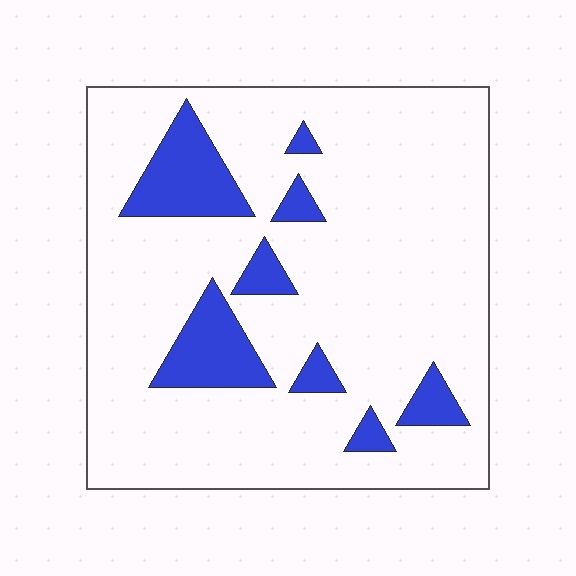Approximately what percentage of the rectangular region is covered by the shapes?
Approximately 15%.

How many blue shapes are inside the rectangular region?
8.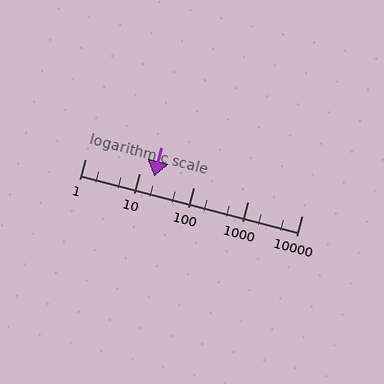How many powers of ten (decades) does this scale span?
The scale spans 4 decades, from 1 to 10000.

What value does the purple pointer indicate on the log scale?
The pointer indicates approximately 19.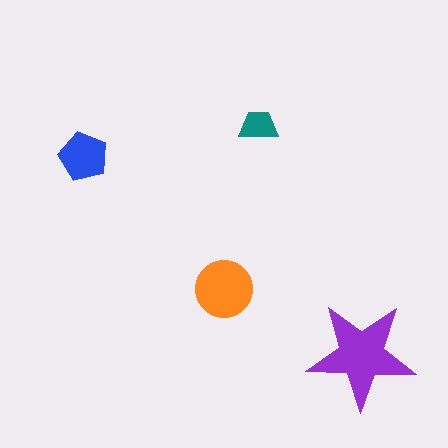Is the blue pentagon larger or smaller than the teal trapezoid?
Larger.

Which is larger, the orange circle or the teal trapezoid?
The orange circle.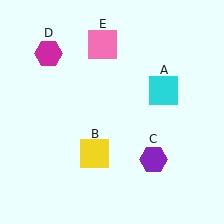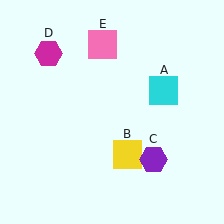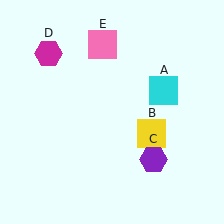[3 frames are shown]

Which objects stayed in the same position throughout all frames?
Cyan square (object A) and purple hexagon (object C) and magenta hexagon (object D) and pink square (object E) remained stationary.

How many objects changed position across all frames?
1 object changed position: yellow square (object B).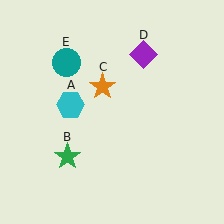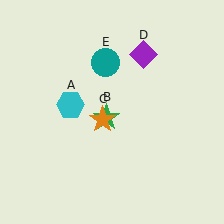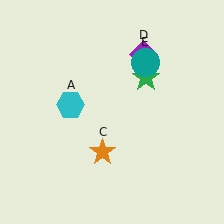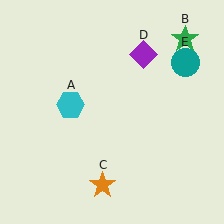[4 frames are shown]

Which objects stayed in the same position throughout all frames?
Cyan hexagon (object A) and purple diamond (object D) remained stationary.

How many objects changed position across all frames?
3 objects changed position: green star (object B), orange star (object C), teal circle (object E).